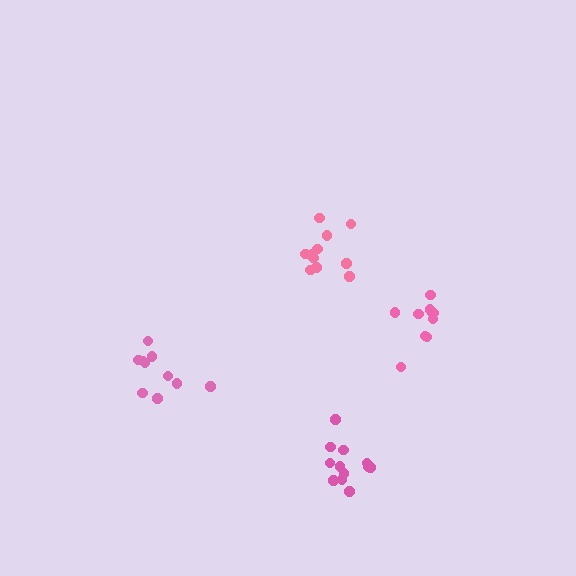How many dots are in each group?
Group 1: 11 dots, Group 2: 10 dots, Group 3: 10 dots, Group 4: 12 dots (43 total).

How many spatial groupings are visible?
There are 4 spatial groupings.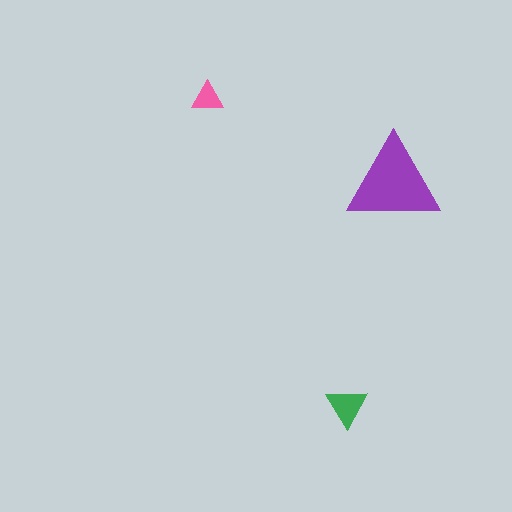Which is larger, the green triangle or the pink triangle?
The green one.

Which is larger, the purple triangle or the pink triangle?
The purple one.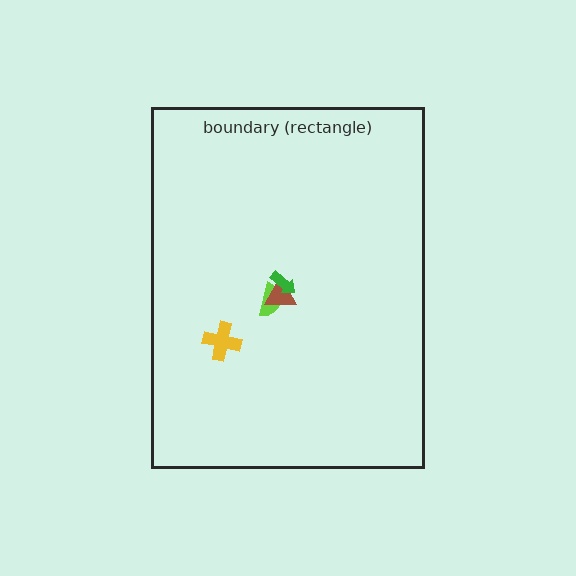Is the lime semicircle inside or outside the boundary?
Inside.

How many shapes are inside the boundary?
4 inside, 0 outside.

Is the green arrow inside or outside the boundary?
Inside.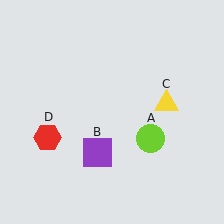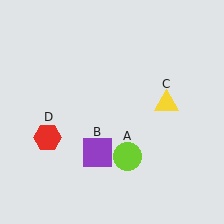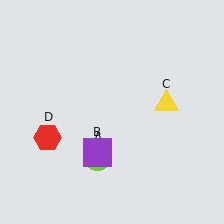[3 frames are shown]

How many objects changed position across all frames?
1 object changed position: lime circle (object A).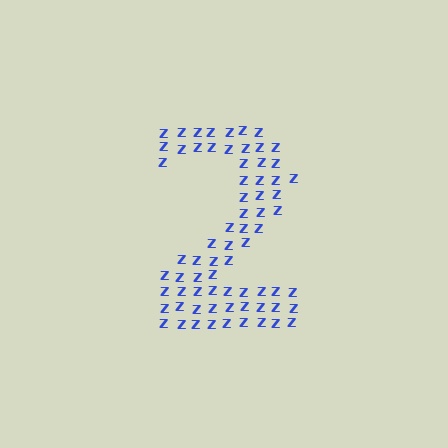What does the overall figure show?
The overall figure shows the digit 2.